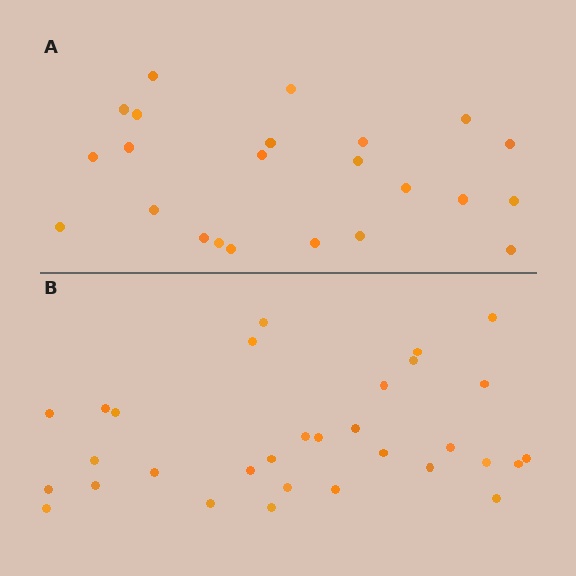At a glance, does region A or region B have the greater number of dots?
Region B (the bottom region) has more dots.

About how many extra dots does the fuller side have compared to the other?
Region B has roughly 8 or so more dots than region A.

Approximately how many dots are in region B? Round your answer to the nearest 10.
About 30 dots. (The exact count is 31, which rounds to 30.)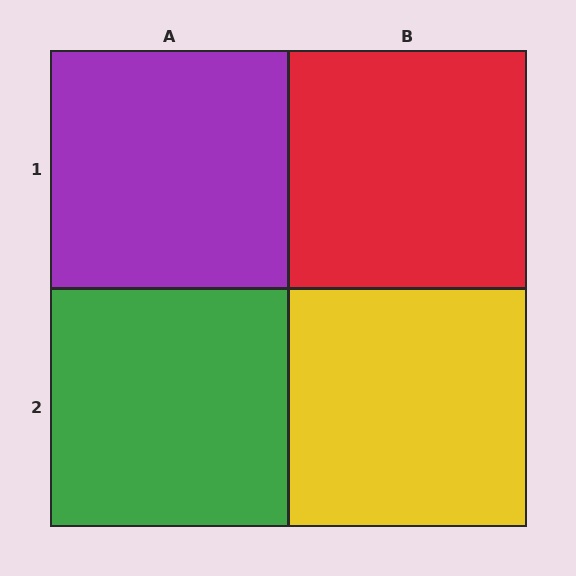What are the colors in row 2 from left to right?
Green, yellow.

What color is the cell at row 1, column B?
Red.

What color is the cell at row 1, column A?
Purple.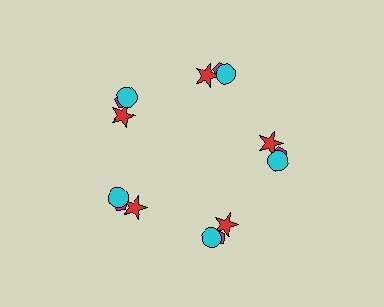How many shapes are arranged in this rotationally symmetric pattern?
There are 15 shapes, arranged in 5 groups of 3.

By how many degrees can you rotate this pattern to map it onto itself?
The pattern maps onto itself every 72 degrees of rotation.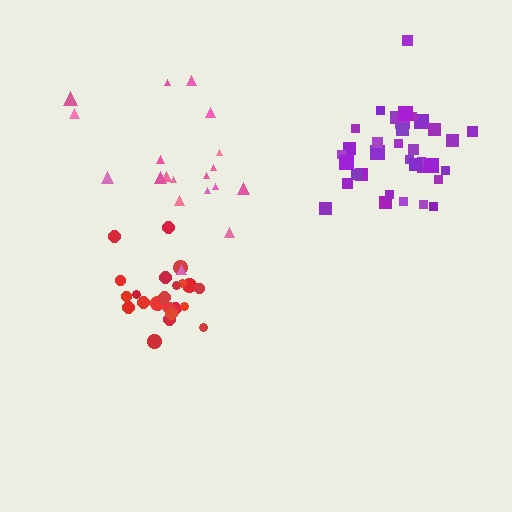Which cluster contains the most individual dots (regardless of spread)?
Purple (35).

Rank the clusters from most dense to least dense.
red, purple, pink.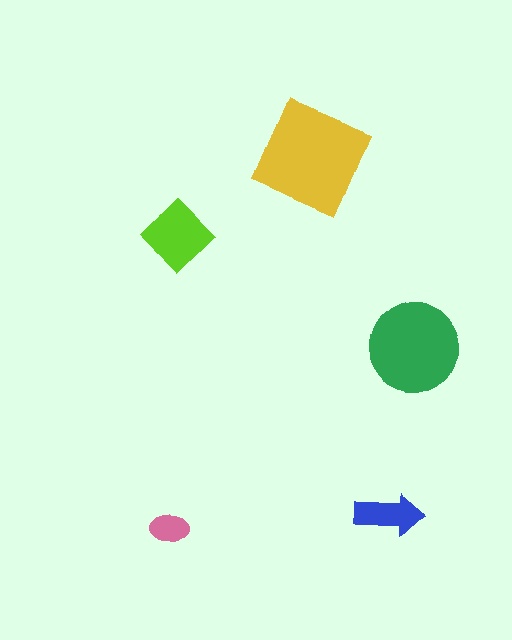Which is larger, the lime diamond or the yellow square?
The yellow square.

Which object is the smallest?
The pink ellipse.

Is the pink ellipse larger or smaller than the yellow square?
Smaller.